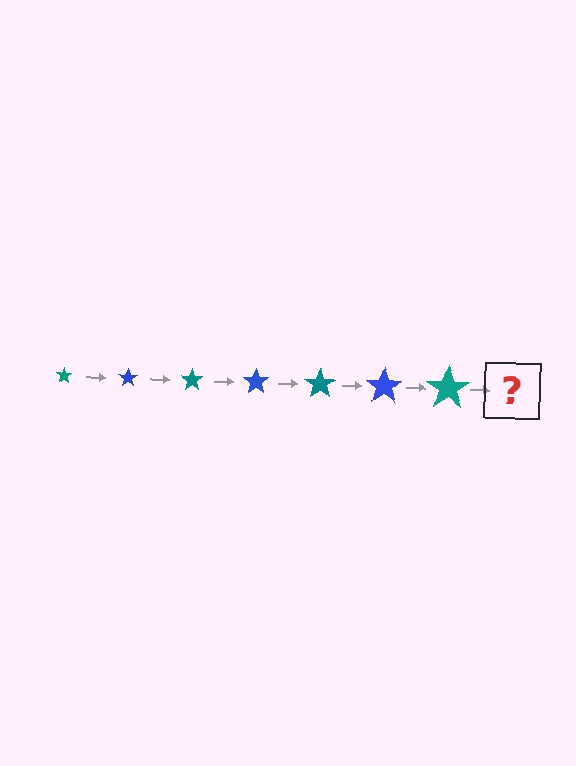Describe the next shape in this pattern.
It should be a blue star, larger than the previous one.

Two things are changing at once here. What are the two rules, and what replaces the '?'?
The two rules are that the star grows larger each step and the color cycles through teal and blue. The '?' should be a blue star, larger than the previous one.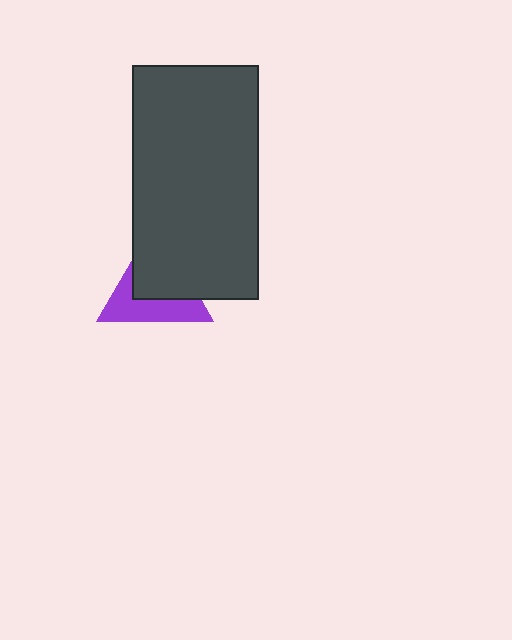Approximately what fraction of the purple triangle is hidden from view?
Roughly 54% of the purple triangle is hidden behind the dark gray rectangle.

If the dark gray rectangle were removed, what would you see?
You would see the complete purple triangle.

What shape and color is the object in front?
The object in front is a dark gray rectangle.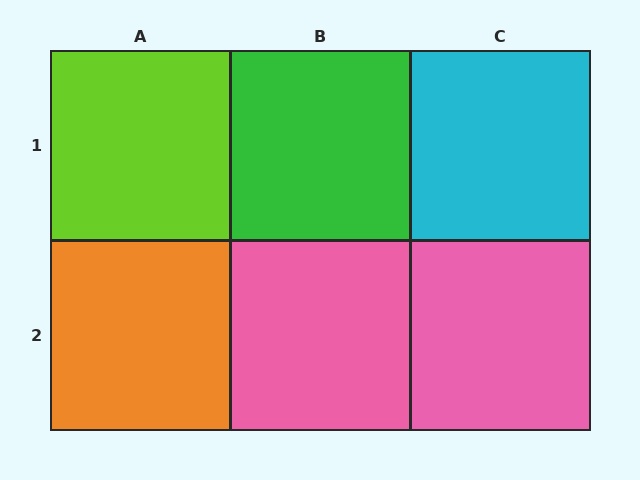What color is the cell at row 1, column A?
Lime.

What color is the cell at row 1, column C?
Cyan.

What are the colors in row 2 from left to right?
Orange, pink, pink.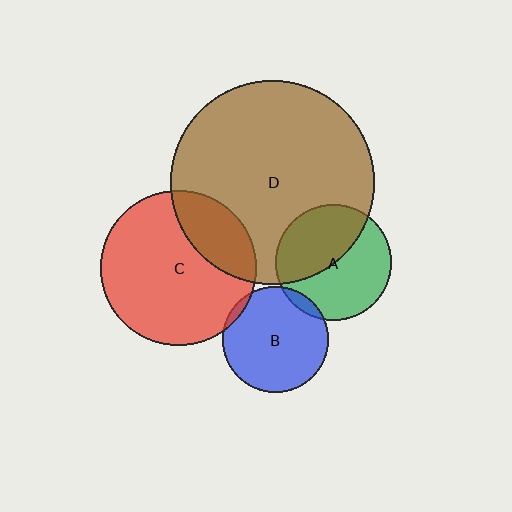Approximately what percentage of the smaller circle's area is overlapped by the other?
Approximately 45%.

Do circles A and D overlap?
Yes.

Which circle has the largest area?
Circle D (brown).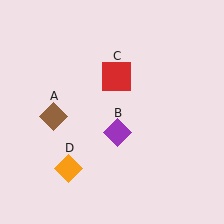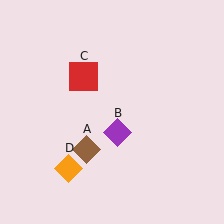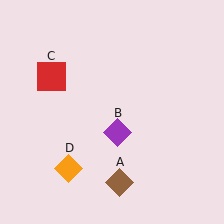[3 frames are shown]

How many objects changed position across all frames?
2 objects changed position: brown diamond (object A), red square (object C).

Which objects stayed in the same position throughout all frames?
Purple diamond (object B) and orange diamond (object D) remained stationary.